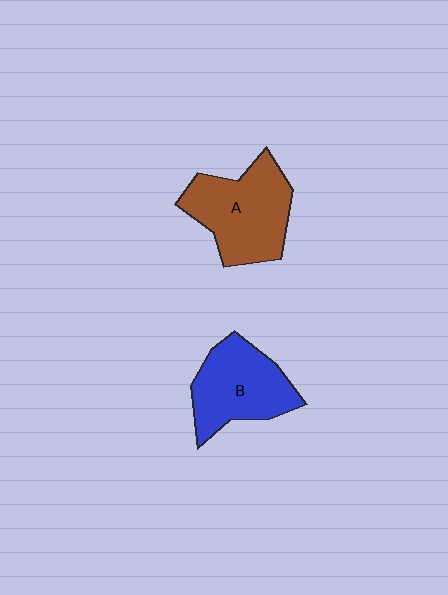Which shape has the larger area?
Shape A (brown).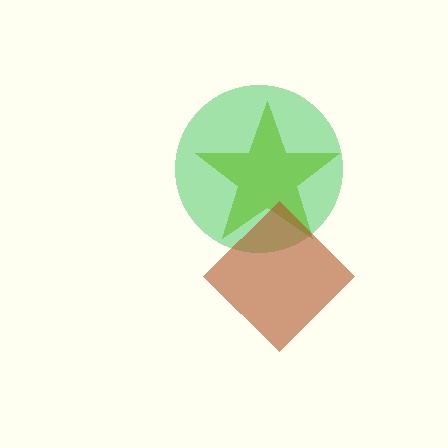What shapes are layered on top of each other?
The layered shapes are: a green circle, a lime star, a brown diamond.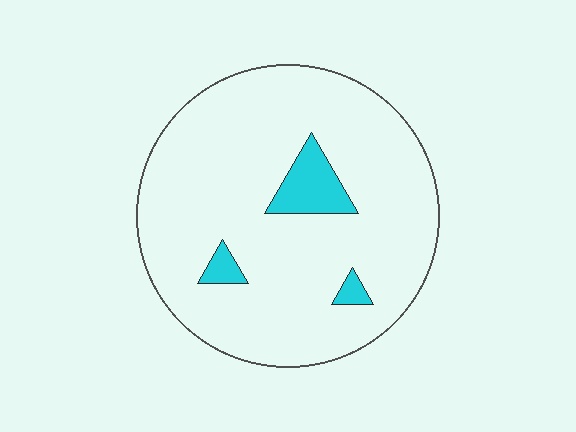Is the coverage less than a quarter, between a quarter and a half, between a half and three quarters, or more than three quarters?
Less than a quarter.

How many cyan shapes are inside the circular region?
3.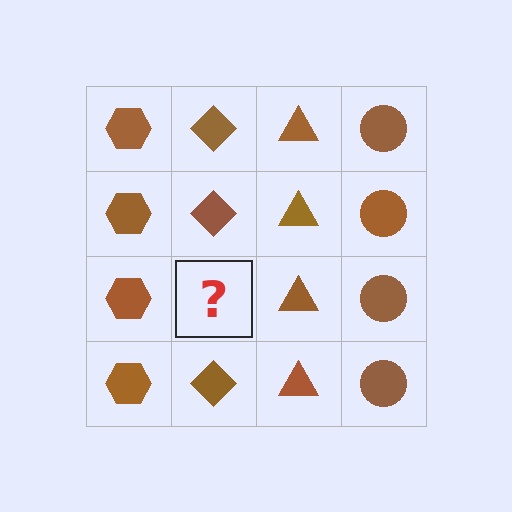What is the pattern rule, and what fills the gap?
The rule is that each column has a consistent shape. The gap should be filled with a brown diamond.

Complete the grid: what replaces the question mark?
The question mark should be replaced with a brown diamond.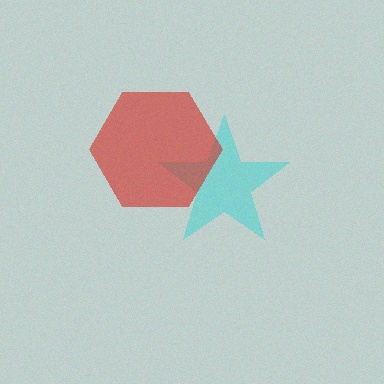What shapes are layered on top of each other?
The layered shapes are: a cyan star, a red hexagon.